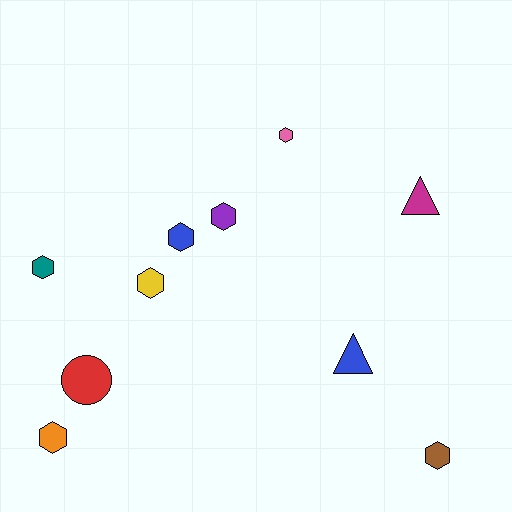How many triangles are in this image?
There are 2 triangles.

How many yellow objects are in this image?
There is 1 yellow object.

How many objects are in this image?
There are 10 objects.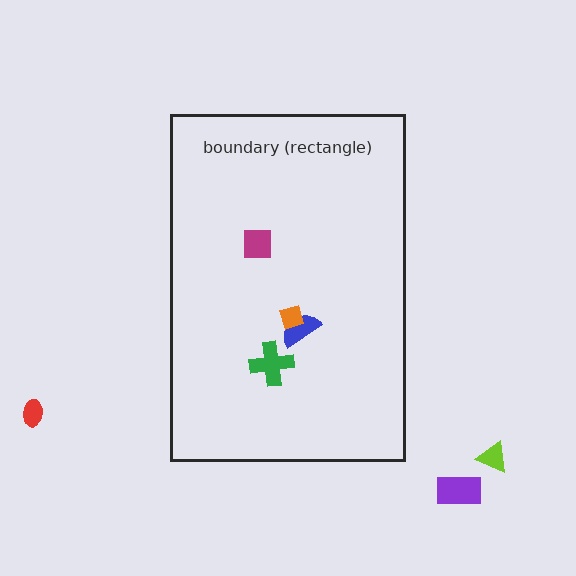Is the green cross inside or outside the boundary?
Inside.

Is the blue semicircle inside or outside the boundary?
Inside.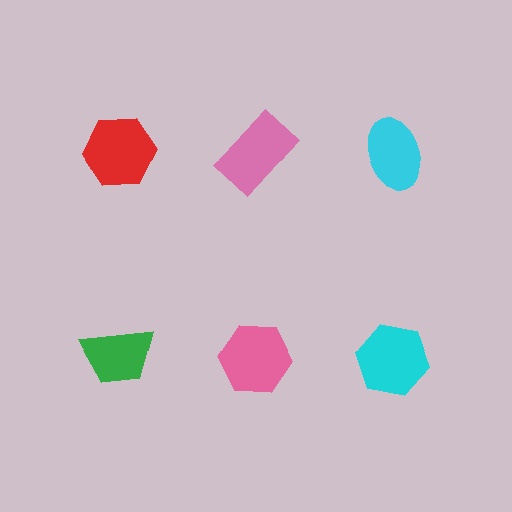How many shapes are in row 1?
3 shapes.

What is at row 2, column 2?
A pink hexagon.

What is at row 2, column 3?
A cyan hexagon.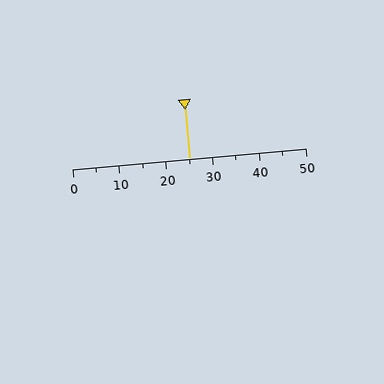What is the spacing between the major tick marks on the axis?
The major ticks are spaced 10 apart.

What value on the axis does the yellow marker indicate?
The marker indicates approximately 25.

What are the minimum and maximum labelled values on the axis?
The axis runs from 0 to 50.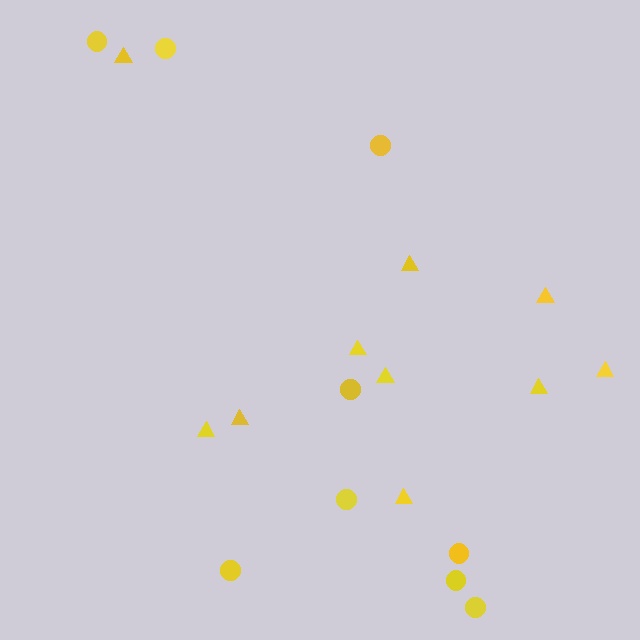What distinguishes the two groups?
There are 2 groups: one group of triangles (10) and one group of circles (9).